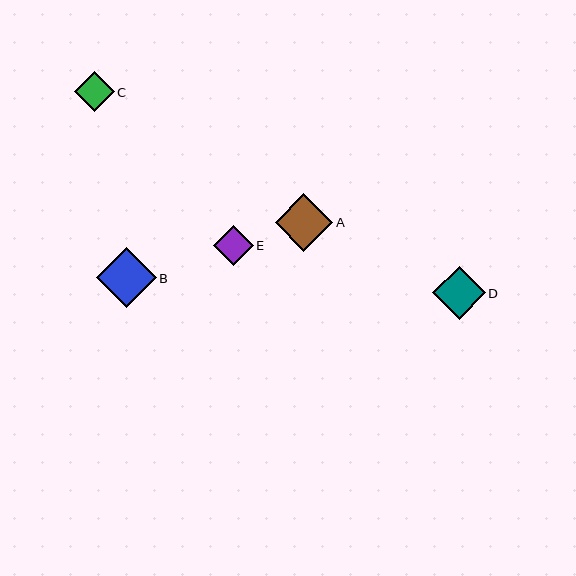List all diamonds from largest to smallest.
From largest to smallest: B, A, D, E, C.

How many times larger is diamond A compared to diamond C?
Diamond A is approximately 1.5 times the size of diamond C.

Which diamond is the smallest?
Diamond C is the smallest with a size of approximately 40 pixels.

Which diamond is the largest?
Diamond B is the largest with a size of approximately 60 pixels.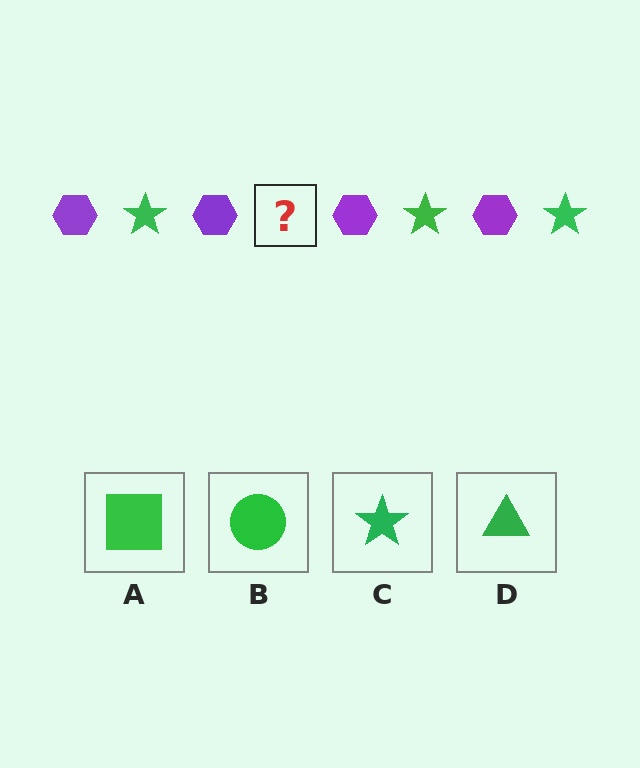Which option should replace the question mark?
Option C.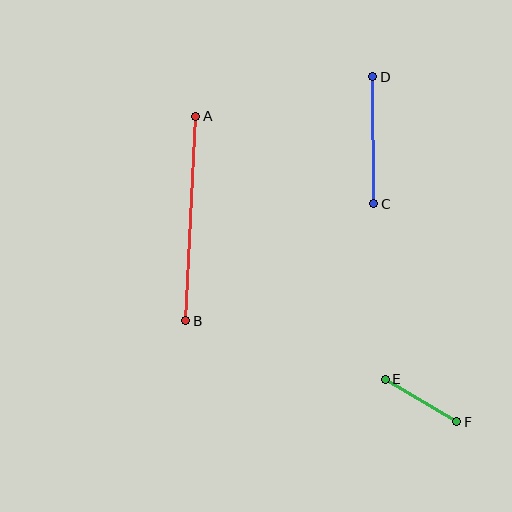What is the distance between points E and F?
The distance is approximately 83 pixels.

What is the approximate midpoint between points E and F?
The midpoint is at approximately (421, 401) pixels.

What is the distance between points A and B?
The distance is approximately 205 pixels.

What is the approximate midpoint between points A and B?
The midpoint is at approximately (191, 218) pixels.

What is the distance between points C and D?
The distance is approximately 127 pixels.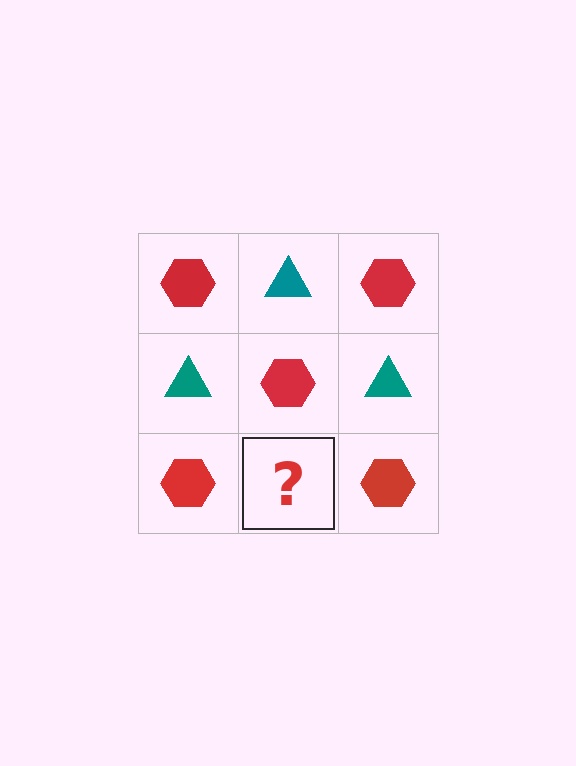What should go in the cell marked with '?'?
The missing cell should contain a teal triangle.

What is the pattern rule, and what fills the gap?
The rule is that it alternates red hexagon and teal triangle in a checkerboard pattern. The gap should be filled with a teal triangle.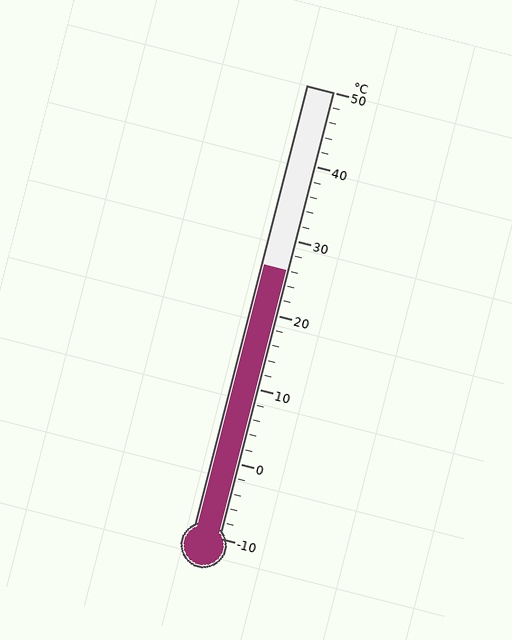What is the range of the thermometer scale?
The thermometer scale ranges from -10°C to 50°C.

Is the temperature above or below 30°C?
The temperature is below 30°C.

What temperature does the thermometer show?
The thermometer shows approximately 26°C.